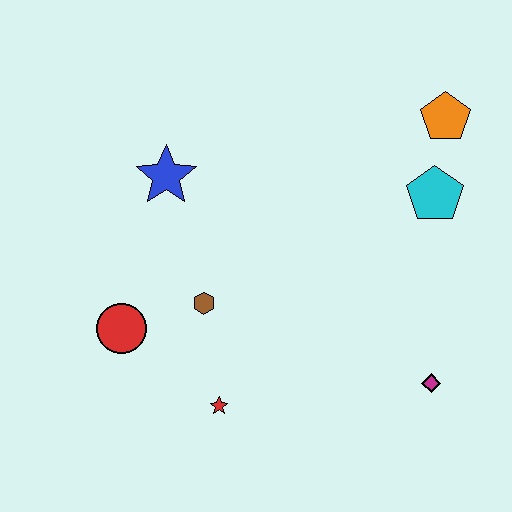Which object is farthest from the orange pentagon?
The red circle is farthest from the orange pentagon.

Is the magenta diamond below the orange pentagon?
Yes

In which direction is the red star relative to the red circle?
The red star is to the right of the red circle.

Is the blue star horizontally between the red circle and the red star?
Yes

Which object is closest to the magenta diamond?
The cyan pentagon is closest to the magenta diamond.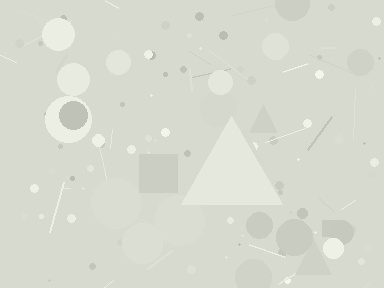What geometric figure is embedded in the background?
A triangle is embedded in the background.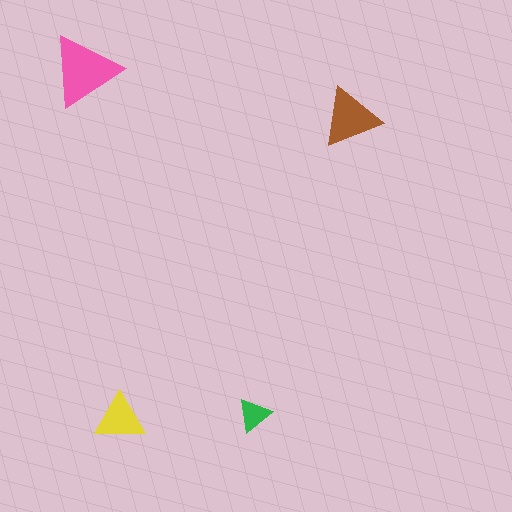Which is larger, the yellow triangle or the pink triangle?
The pink one.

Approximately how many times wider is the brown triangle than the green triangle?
About 2 times wider.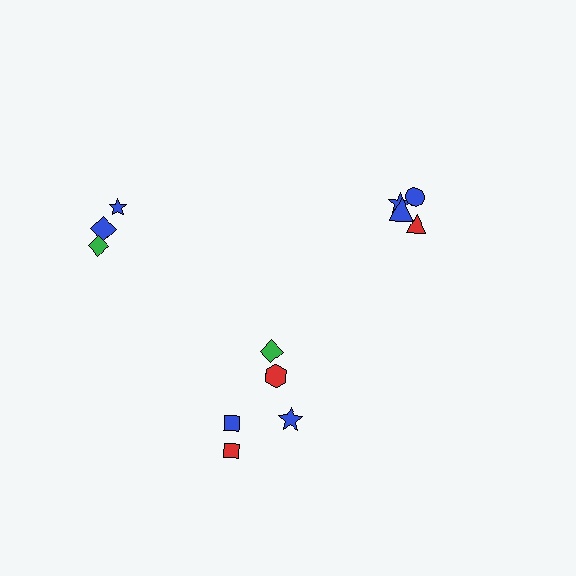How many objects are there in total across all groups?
There are 13 objects.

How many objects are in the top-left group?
There are 3 objects.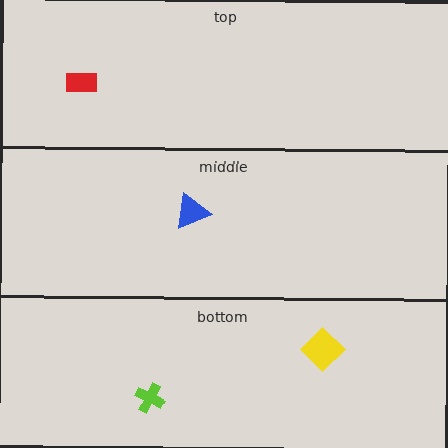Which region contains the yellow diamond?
The bottom region.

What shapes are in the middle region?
The blue triangle.